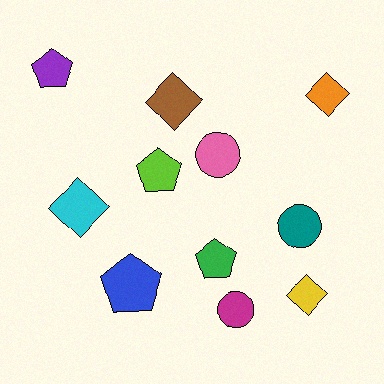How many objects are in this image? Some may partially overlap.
There are 11 objects.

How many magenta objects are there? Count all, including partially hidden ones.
There is 1 magenta object.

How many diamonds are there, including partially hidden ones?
There are 4 diamonds.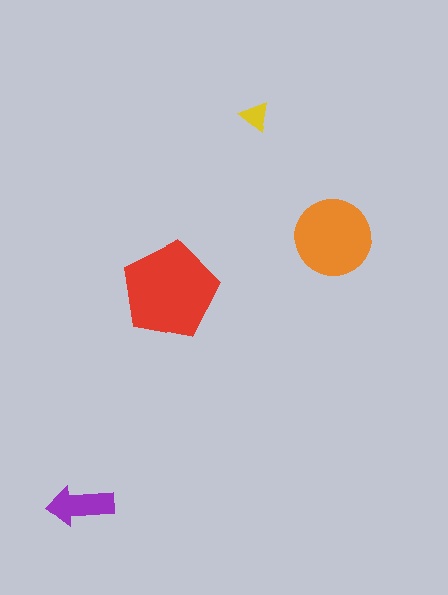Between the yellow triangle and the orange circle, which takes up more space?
The orange circle.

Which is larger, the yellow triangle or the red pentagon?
The red pentagon.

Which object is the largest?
The red pentagon.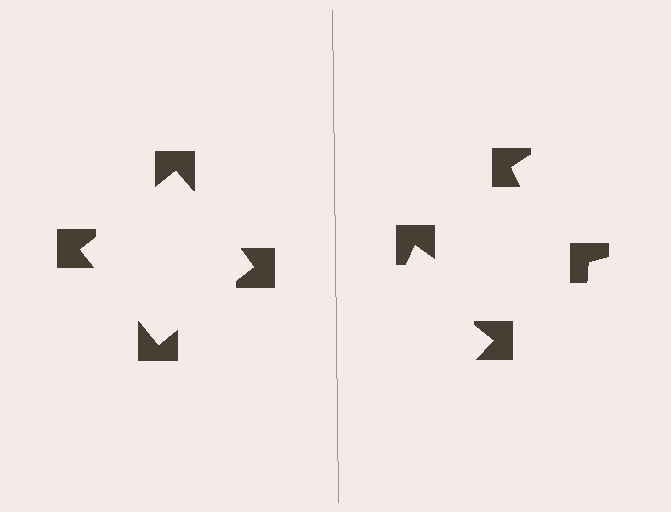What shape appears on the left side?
An illusory square.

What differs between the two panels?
The notched squares are positioned identically on both sides; only the wedge orientations differ. On the left they align to a square; on the right they are misaligned.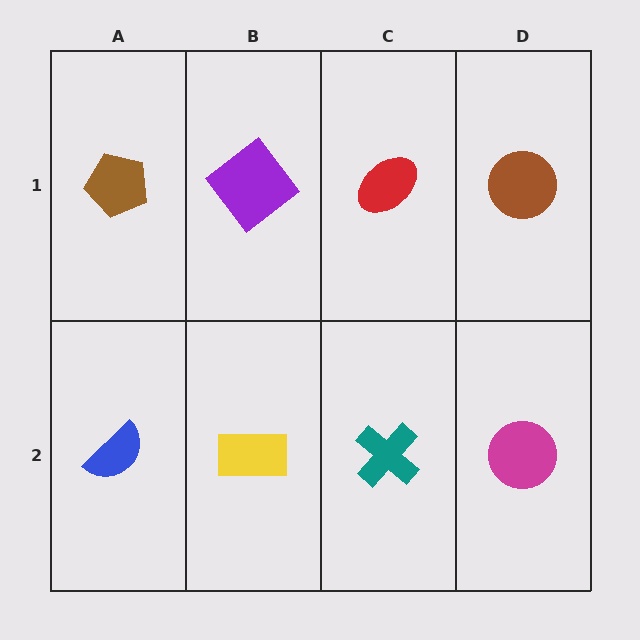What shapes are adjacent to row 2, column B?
A purple diamond (row 1, column B), a blue semicircle (row 2, column A), a teal cross (row 2, column C).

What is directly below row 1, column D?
A magenta circle.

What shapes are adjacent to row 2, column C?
A red ellipse (row 1, column C), a yellow rectangle (row 2, column B), a magenta circle (row 2, column D).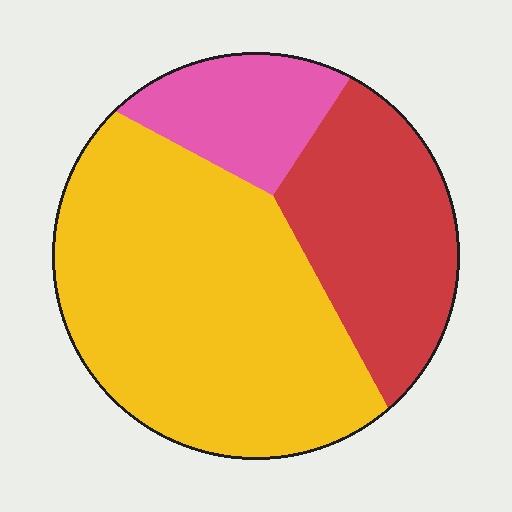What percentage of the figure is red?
Red covers 28% of the figure.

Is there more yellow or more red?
Yellow.